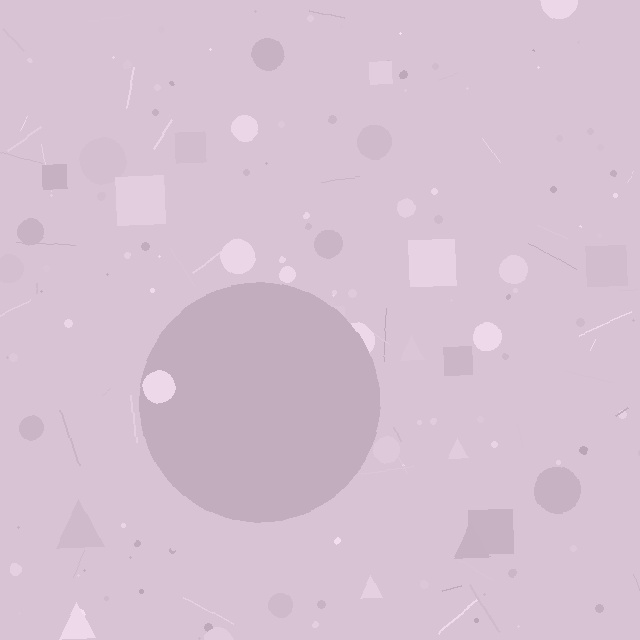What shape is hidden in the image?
A circle is hidden in the image.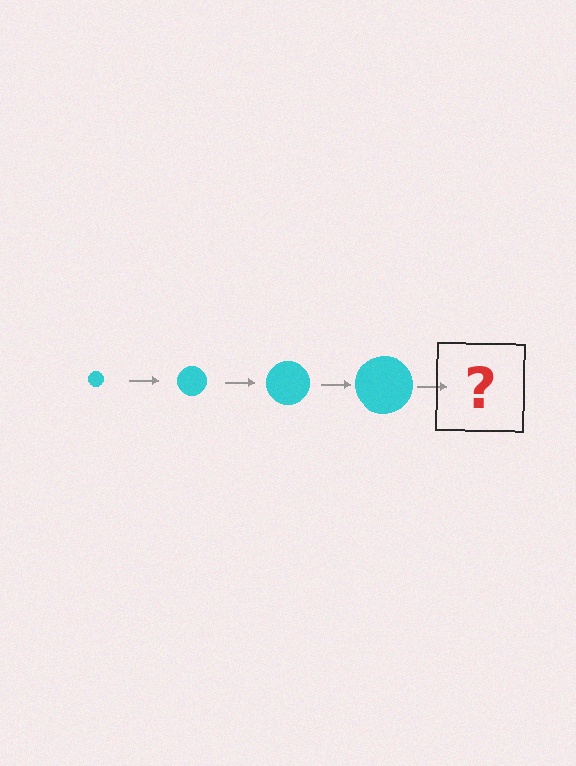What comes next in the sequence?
The next element should be a cyan circle, larger than the previous one.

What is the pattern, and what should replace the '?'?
The pattern is that the circle gets progressively larger each step. The '?' should be a cyan circle, larger than the previous one.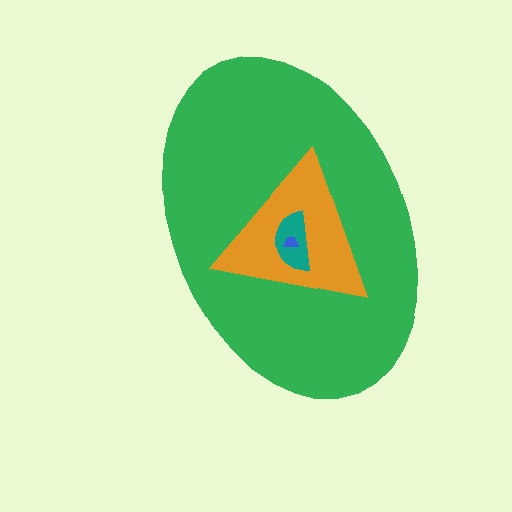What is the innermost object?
The blue trapezoid.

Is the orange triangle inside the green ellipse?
Yes.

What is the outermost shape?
The green ellipse.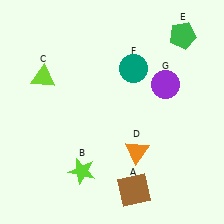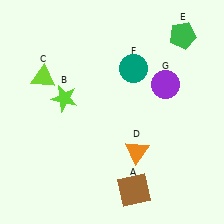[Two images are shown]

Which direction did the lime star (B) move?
The lime star (B) moved up.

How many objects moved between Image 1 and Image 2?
1 object moved between the two images.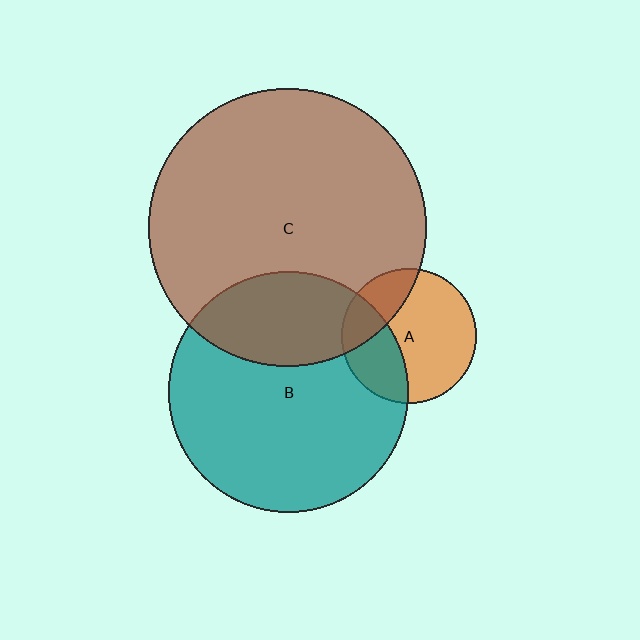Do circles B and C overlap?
Yes.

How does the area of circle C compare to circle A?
Approximately 4.2 times.